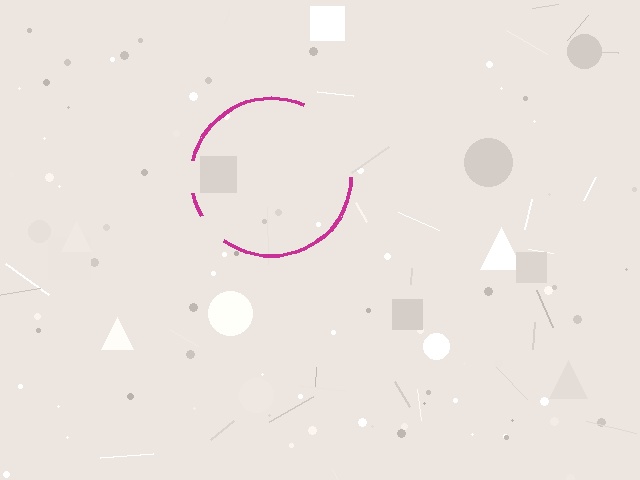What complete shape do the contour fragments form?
The contour fragments form a circle.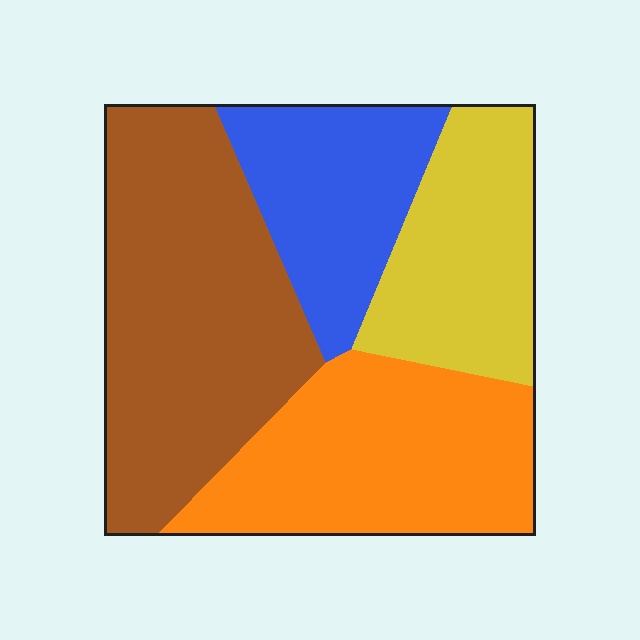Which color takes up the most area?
Brown, at roughly 35%.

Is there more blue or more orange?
Orange.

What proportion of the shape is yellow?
Yellow takes up less than a quarter of the shape.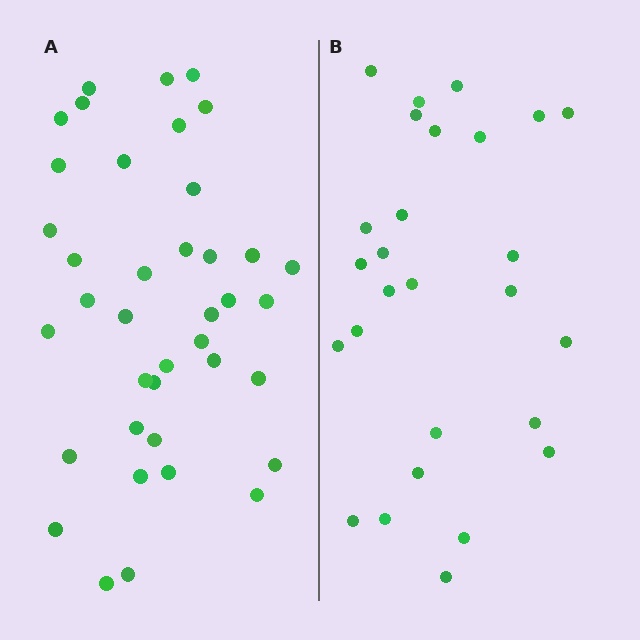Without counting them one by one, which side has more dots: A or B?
Region A (the left region) has more dots.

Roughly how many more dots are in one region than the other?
Region A has roughly 12 or so more dots than region B.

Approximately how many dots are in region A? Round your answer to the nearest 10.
About 40 dots. (The exact count is 39, which rounds to 40.)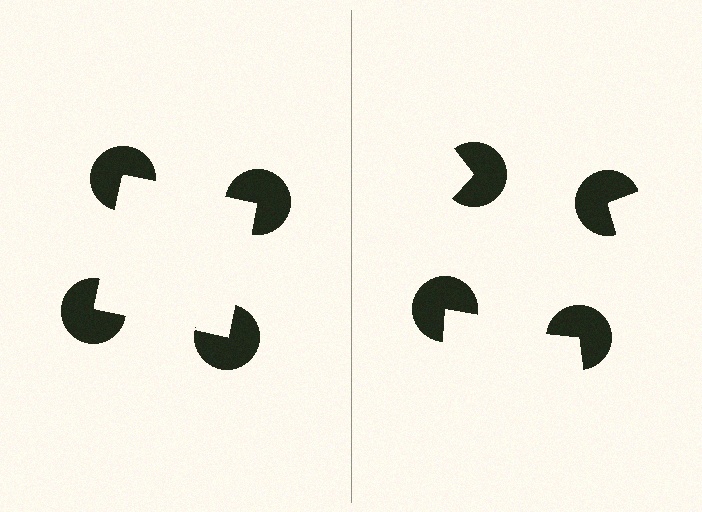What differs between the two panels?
The pac-man discs are positioned identically on both sides; only the wedge orientations differ. On the left they align to a square; on the right they are misaligned.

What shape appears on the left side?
An illusory square.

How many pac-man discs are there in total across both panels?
8 — 4 on each side.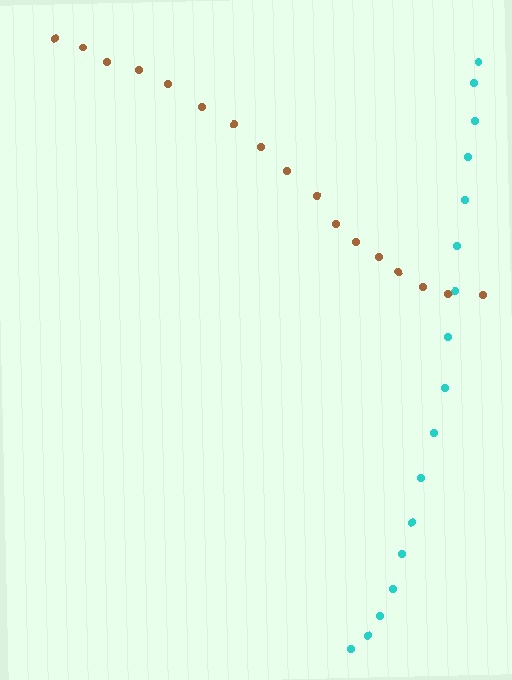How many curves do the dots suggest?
There are 2 distinct paths.